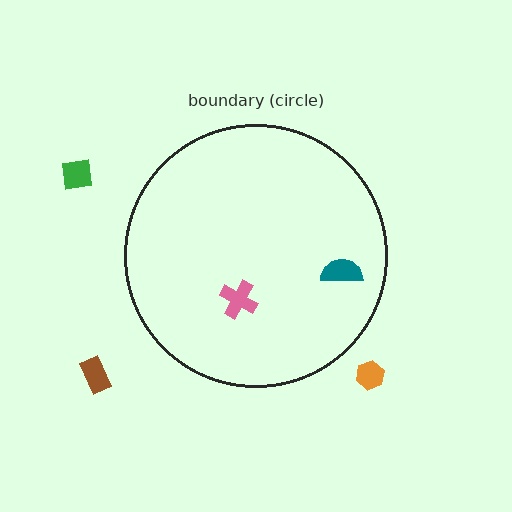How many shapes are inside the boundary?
2 inside, 3 outside.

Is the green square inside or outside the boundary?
Outside.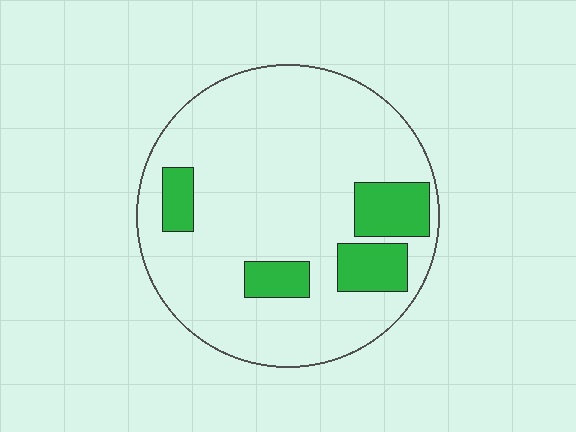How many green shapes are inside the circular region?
4.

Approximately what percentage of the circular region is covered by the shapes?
Approximately 15%.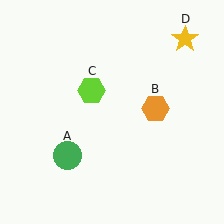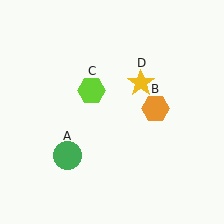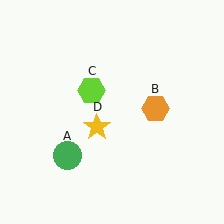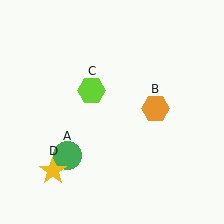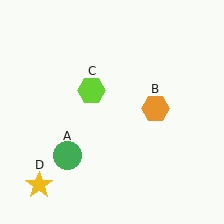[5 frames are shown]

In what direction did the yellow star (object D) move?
The yellow star (object D) moved down and to the left.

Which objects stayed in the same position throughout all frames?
Green circle (object A) and orange hexagon (object B) and lime hexagon (object C) remained stationary.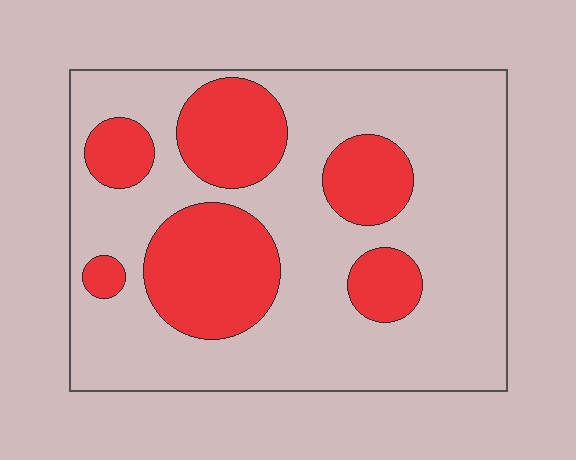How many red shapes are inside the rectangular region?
6.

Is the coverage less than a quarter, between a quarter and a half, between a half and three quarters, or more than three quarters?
Between a quarter and a half.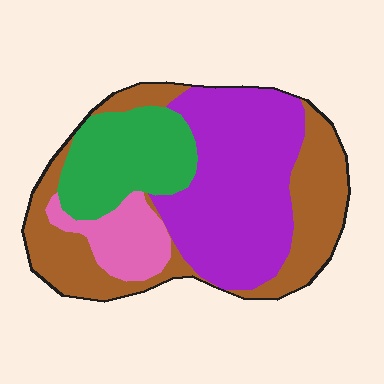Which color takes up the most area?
Purple, at roughly 40%.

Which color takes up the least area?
Pink, at roughly 10%.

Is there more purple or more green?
Purple.